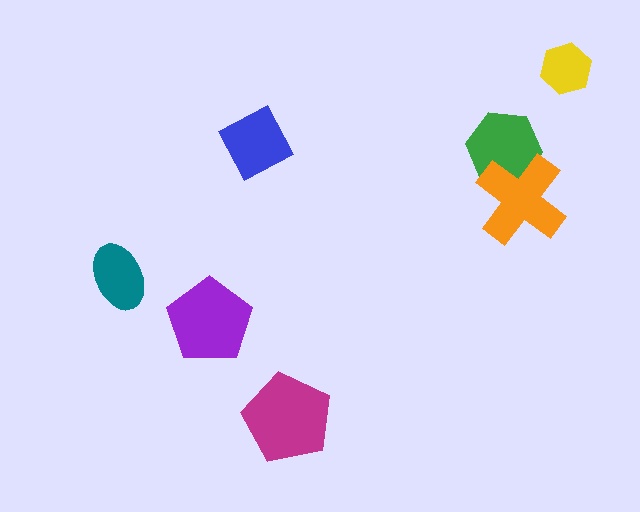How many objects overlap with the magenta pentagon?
0 objects overlap with the magenta pentagon.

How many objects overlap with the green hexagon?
1 object overlaps with the green hexagon.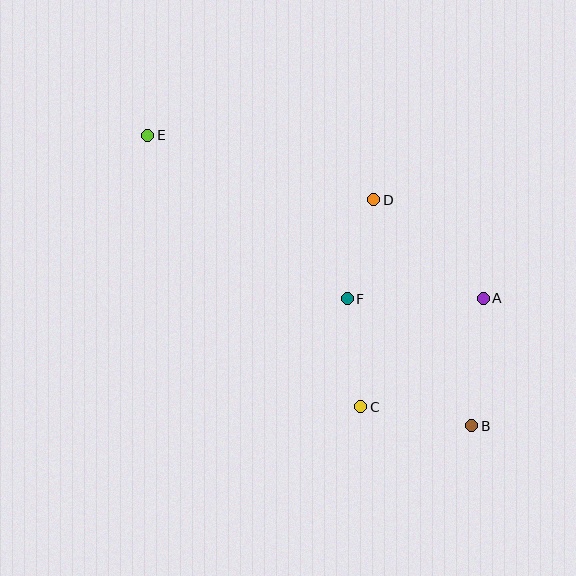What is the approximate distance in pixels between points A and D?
The distance between A and D is approximately 148 pixels.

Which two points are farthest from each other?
Points B and E are farthest from each other.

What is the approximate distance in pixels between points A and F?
The distance between A and F is approximately 136 pixels.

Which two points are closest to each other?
Points D and F are closest to each other.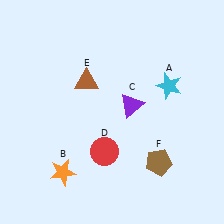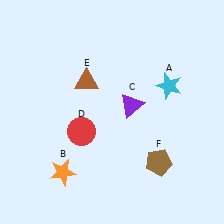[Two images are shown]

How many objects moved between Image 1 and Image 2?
1 object moved between the two images.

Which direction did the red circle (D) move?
The red circle (D) moved left.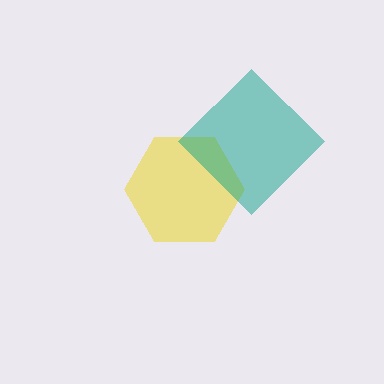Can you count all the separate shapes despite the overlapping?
Yes, there are 2 separate shapes.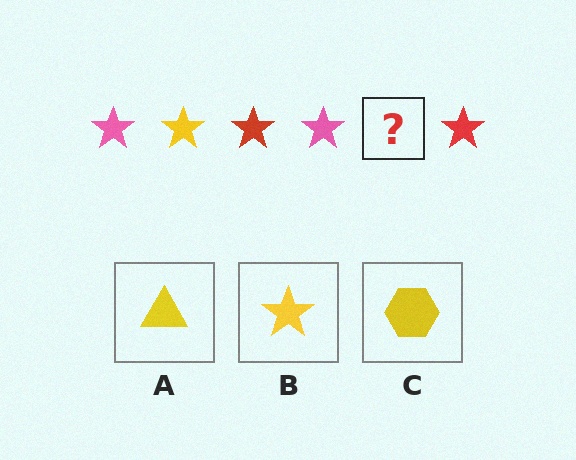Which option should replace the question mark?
Option B.